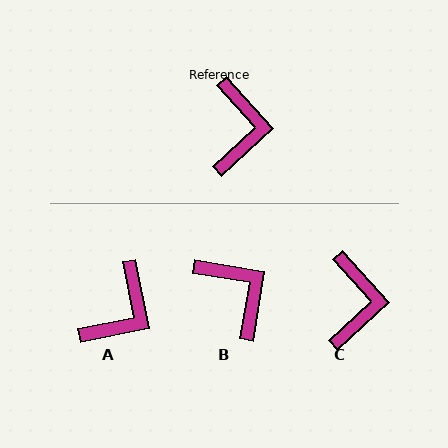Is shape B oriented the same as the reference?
No, it is off by about 38 degrees.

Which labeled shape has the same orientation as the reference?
C.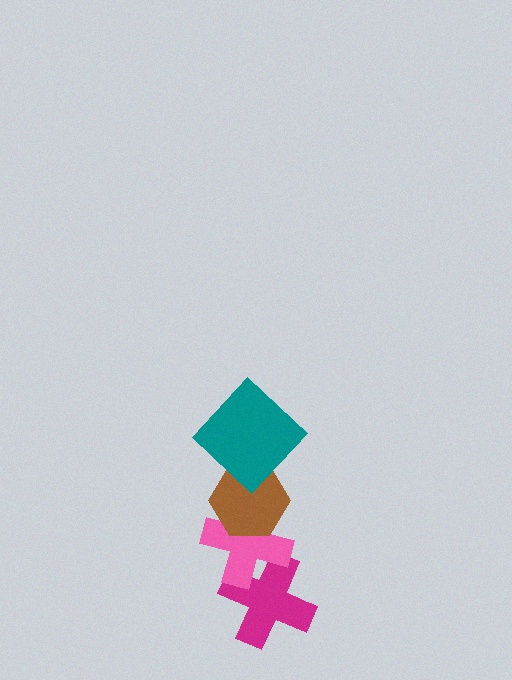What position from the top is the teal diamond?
The teal diamond is 1st from the top.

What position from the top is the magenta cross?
The magenta cross is 4th from the top.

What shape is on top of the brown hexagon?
The teal diamond is on top of the brown hexagon.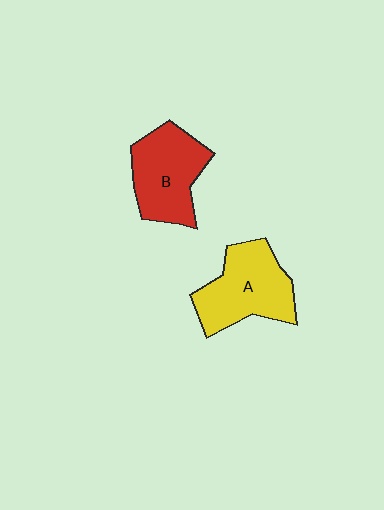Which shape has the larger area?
Shape A (yellow).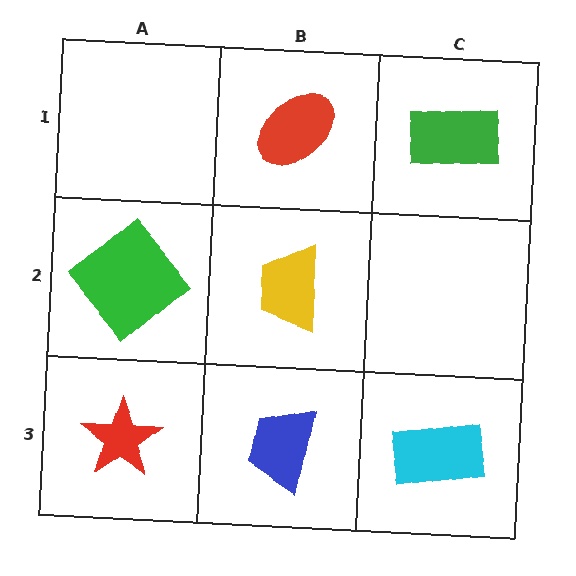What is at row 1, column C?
A green rectangle.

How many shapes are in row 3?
3 shapes.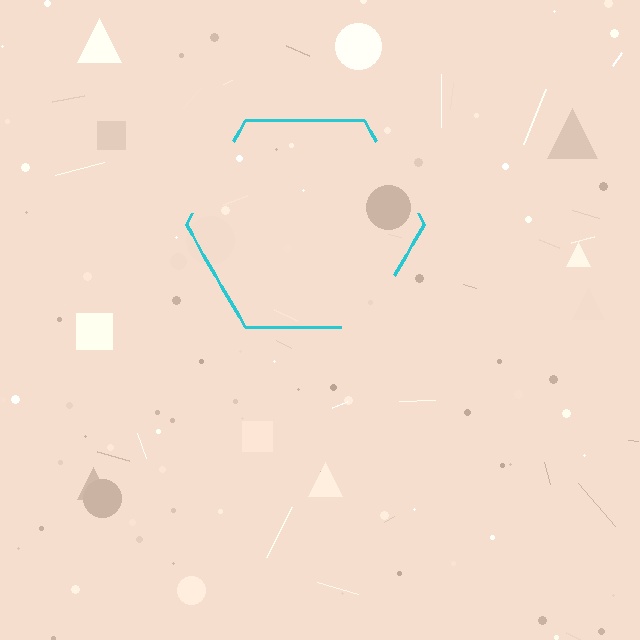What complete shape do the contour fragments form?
The contour fragments form a hexagon.